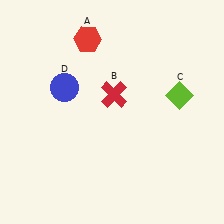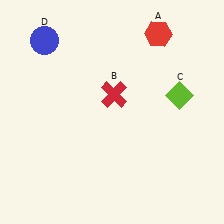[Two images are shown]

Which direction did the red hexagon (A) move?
The red hexagon (A) moved right.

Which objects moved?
The objects that moved are: the red hexagon (A), the blue circle (D).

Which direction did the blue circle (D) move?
The blue circle (D) moved up.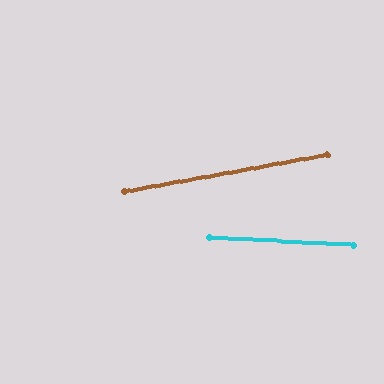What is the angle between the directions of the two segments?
Approximately 13 degrees.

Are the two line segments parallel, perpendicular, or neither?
Neither parallel nor perpendicular — they differ by about 13°.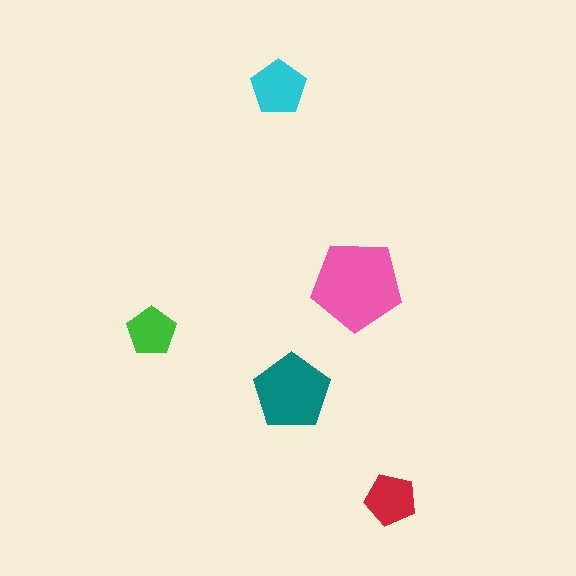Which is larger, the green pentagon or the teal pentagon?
The teal one.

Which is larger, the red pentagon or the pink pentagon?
The pink one.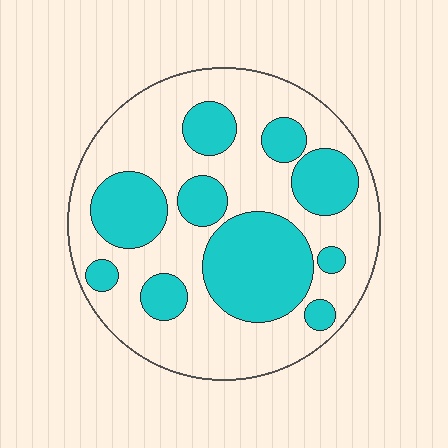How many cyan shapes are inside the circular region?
10.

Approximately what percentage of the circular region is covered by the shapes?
Approximately 35%.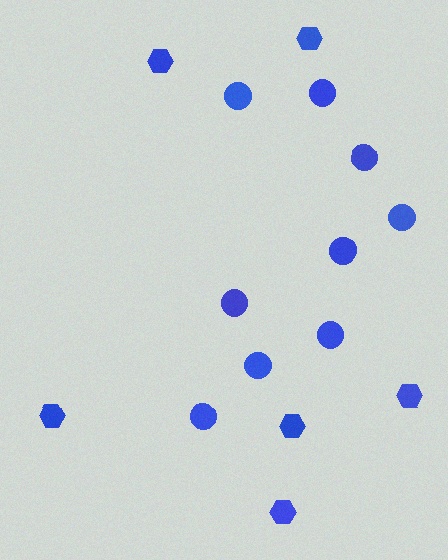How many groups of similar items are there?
There are 2 groups: one group of circles (9) and one group of hexagons (6).